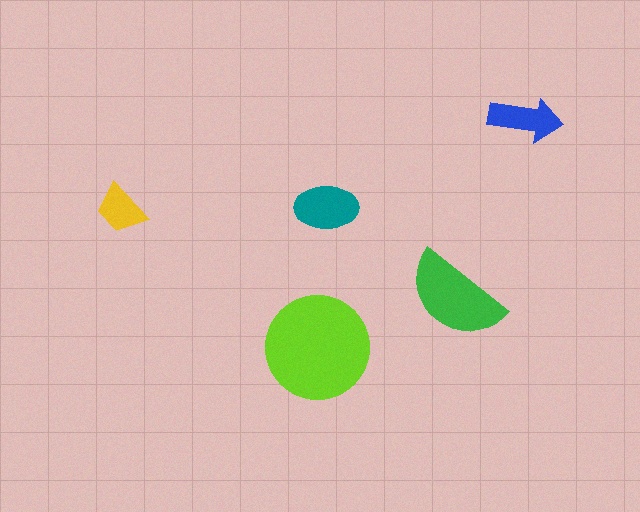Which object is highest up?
The blue arrow is topmost.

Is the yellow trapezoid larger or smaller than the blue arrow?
Smaller.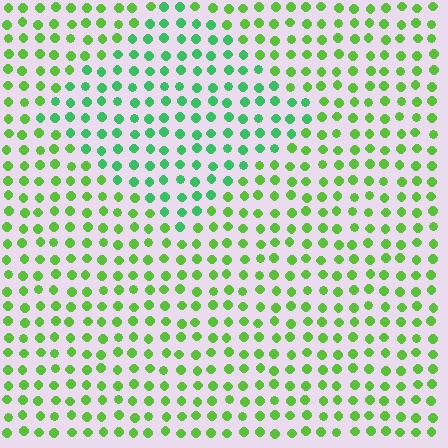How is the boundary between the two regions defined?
The boundary is defined purely by a slight shift in hue (about 34 degrees). Spacing, size, and orientation are identical on both sides.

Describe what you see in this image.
The image is filled with small lime elements in a uniform arrangement. A diamond-shaped region is visible where the elements are tinted to a slightly different hue, forming a subtle color boundary.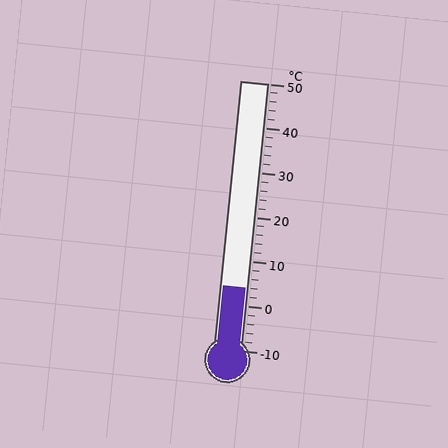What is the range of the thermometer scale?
The thermometer scale ranges from -10°C to 50°C.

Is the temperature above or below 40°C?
The temperature is below 40°C.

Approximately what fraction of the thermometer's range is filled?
The thermometer is filled to approximately 25% of its range.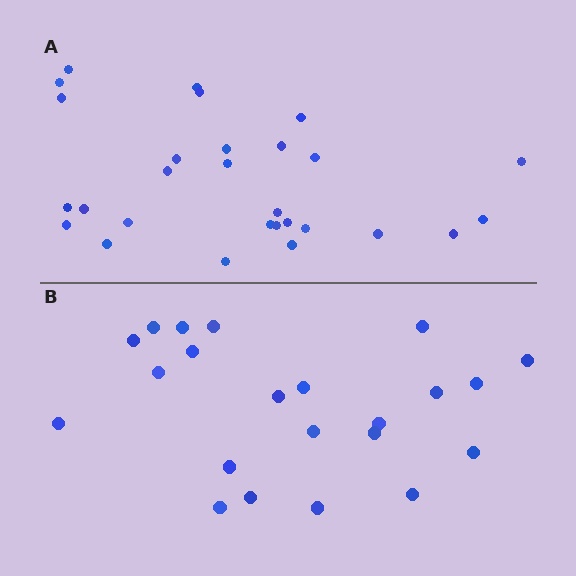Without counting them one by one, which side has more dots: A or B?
Region A (the top region) has more dots.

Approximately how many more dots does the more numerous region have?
Region A has about 6 more dots than region B.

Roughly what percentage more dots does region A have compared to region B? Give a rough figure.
About 25% more.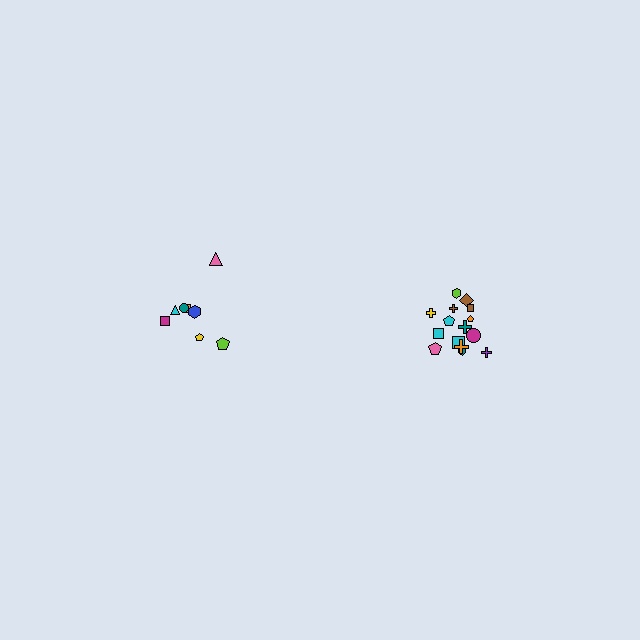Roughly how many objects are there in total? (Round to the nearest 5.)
Roughly 25 objects in total.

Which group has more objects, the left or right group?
The right group.